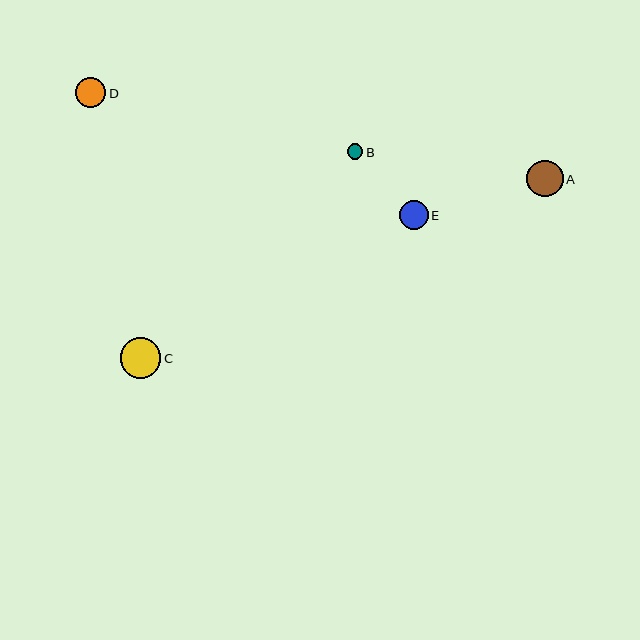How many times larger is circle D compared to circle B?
Circle D is approximately 1.9 times the size of circle B.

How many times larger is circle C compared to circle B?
Circle C is approximately 2.6 times the size of circle B.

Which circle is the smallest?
Circle B is the smallest with a size of approximately 15 pixels.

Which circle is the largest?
Circle C is the largest with a size of approximately 40 pixels.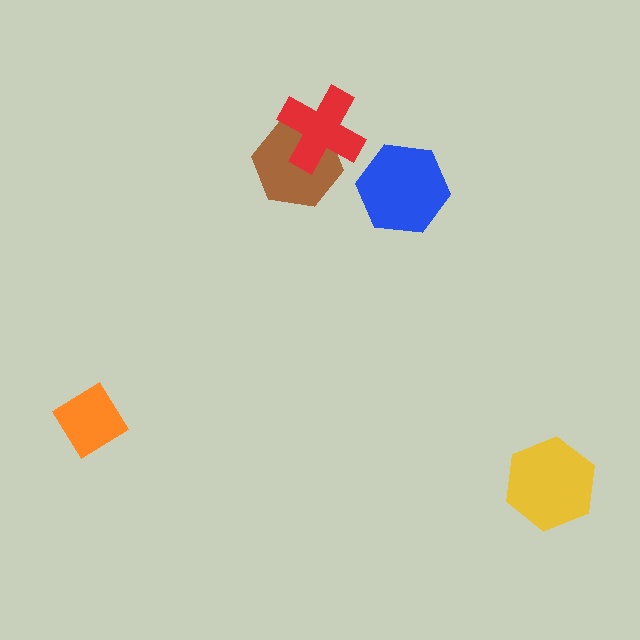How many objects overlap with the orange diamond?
0 objects overlap with the orange diamond.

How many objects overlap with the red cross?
1 object overlaps with the red cross.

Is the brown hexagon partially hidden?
Yes, it is partially covered by another shape.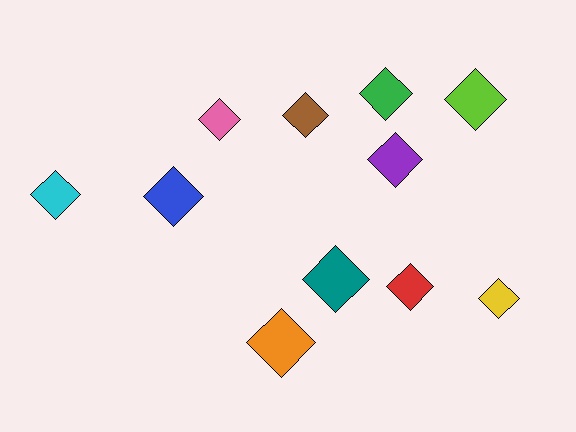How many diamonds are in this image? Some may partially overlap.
There are 11 diamonds.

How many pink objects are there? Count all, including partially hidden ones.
There is 1 pink object.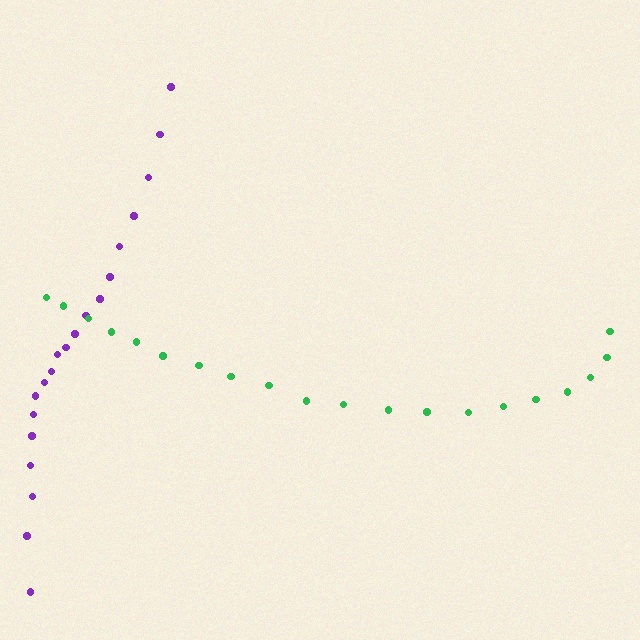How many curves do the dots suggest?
There are 2 distinct paths.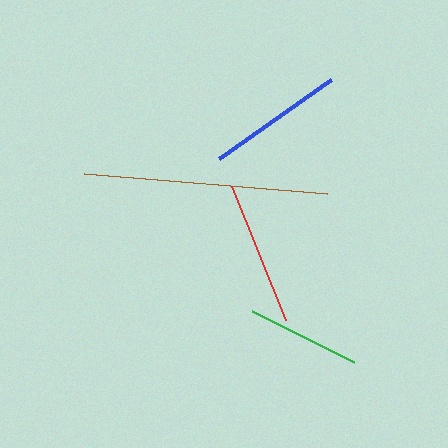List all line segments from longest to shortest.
From longest to shortest: brown, red, blue, green.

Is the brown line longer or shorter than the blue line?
The brown line is longer than the blue line.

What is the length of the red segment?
The red segment is approximately 145 pixels long.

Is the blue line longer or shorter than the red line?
The red line is longer than the blue line.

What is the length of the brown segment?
The brown segment is approximately 244 pixels long.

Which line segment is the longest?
The brown line is the longest at approximately 244 pixels.